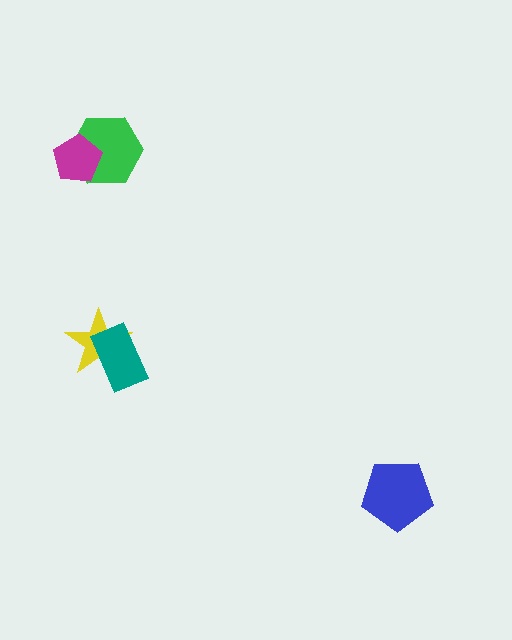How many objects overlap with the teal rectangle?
1 object overlaps with the teal rectangle.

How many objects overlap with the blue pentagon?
0 objects overlap with the blue pentagon.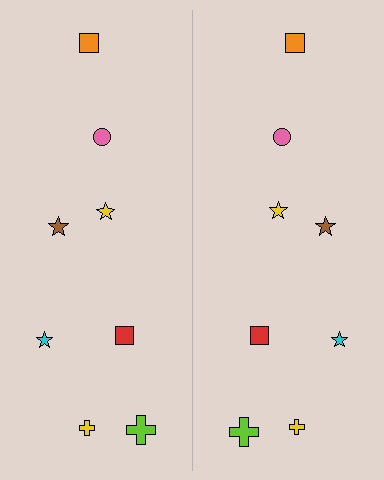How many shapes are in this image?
There are 16 shapes in this image.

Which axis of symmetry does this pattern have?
The pattern has a vertical axis of symmetry running through the center of the image.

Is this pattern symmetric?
Yes, this pattern has bilateral (reflection) symmetry.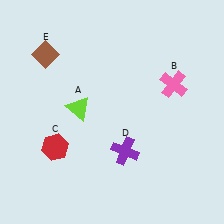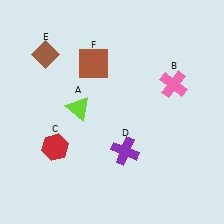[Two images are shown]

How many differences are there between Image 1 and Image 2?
There is 1 difference between the two images.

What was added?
A brown square (F) was added in Image 2.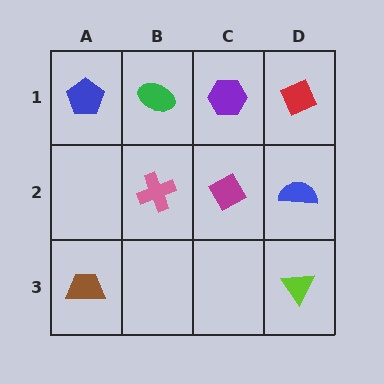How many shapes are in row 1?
4 shapes.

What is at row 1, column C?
A purple hexagon.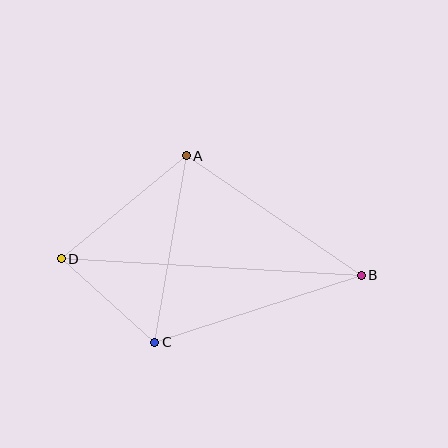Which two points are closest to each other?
Points C and D are closest to each other.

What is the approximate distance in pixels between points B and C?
The distance between B and C is approximately 217 pixels.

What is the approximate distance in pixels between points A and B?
The distance between A and B is approximately 212 pixels.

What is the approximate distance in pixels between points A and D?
The distance between A and D is approximately 162 pixels.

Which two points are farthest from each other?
Points B and D are farthest from each other.